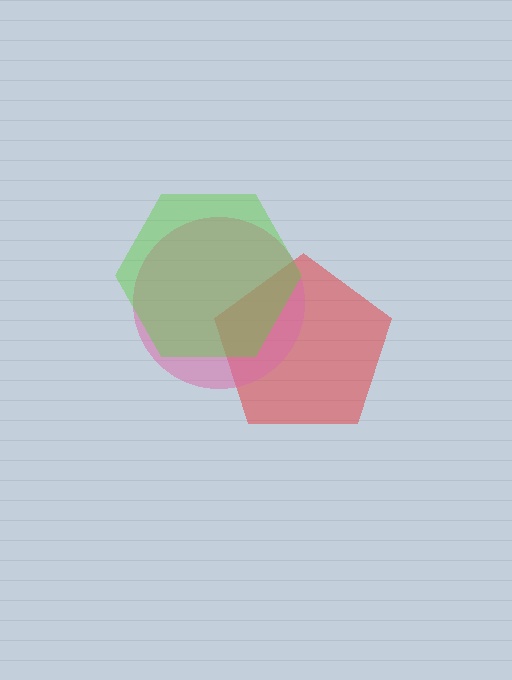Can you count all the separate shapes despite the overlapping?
Yes, there are 3 separate shapes.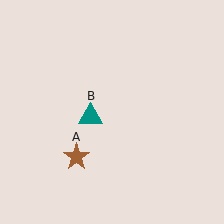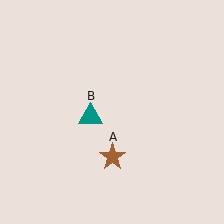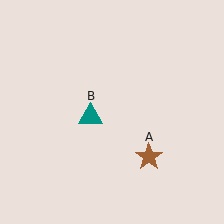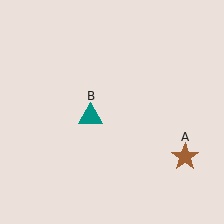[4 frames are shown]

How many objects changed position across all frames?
1 object changed position: brown star (object A).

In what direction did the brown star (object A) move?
The brown star (object A) moved right.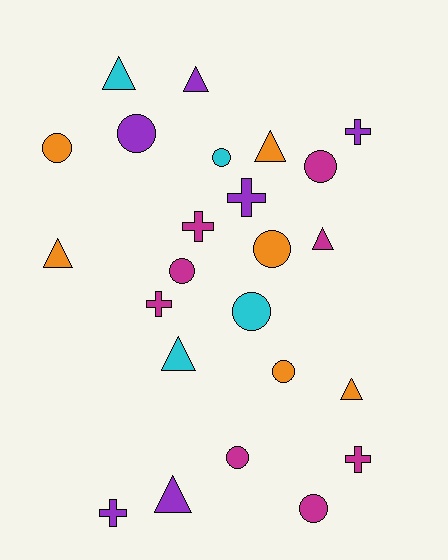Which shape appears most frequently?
Circle, with 10 objects.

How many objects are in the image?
There are 24 objects.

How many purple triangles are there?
There are 2 purple triangles.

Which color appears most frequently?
Magenta, with 8 objects.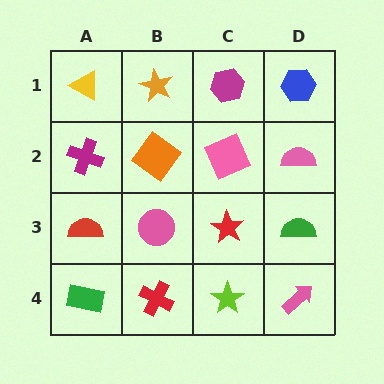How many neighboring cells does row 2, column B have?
4.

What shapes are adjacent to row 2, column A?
A yellow triangle (row 1, column A), a red semicircle (row 3, column A), an orange diamond (row 2, column B).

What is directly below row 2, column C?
A red star.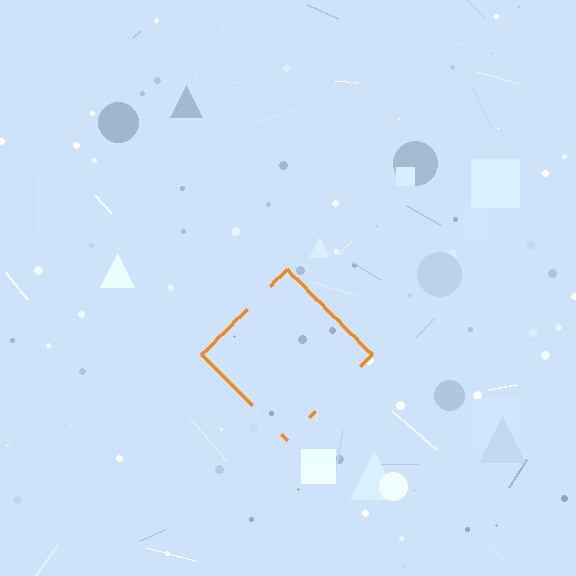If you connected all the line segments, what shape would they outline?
They would outline a diamond.